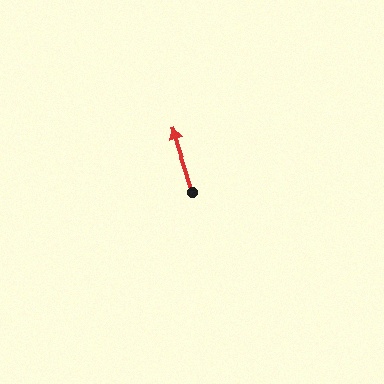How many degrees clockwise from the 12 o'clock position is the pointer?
Approximately 342 degrees.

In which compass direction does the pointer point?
North.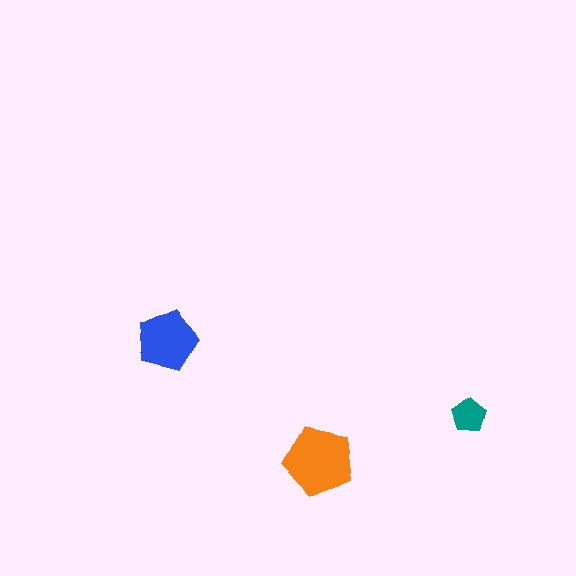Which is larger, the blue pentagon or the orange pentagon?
The orange one.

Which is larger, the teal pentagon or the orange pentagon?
The orange one.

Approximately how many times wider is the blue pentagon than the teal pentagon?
About 1.5 times wider.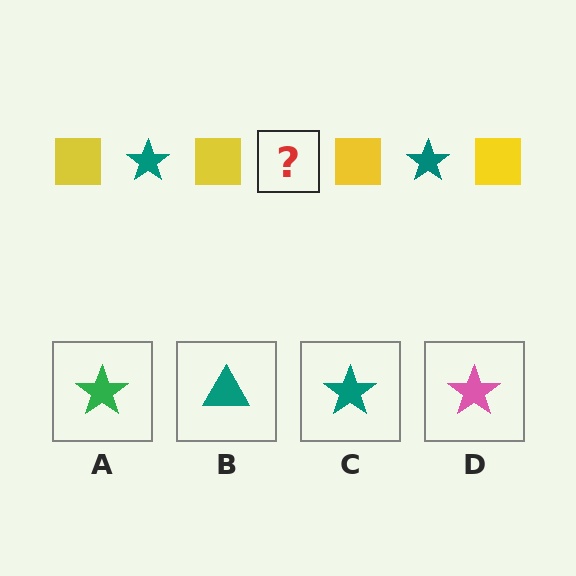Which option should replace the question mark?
Option C.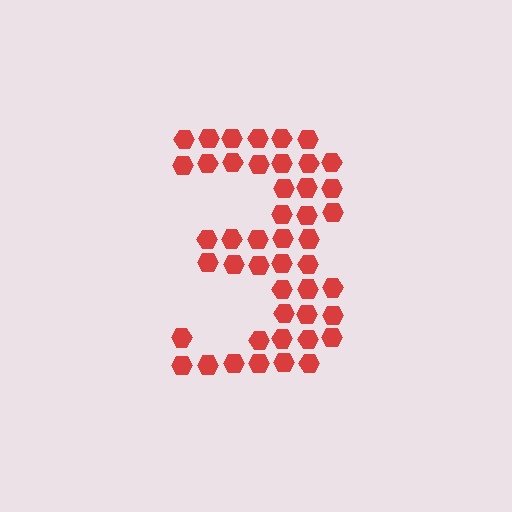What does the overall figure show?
The overall figure shows the digit 3.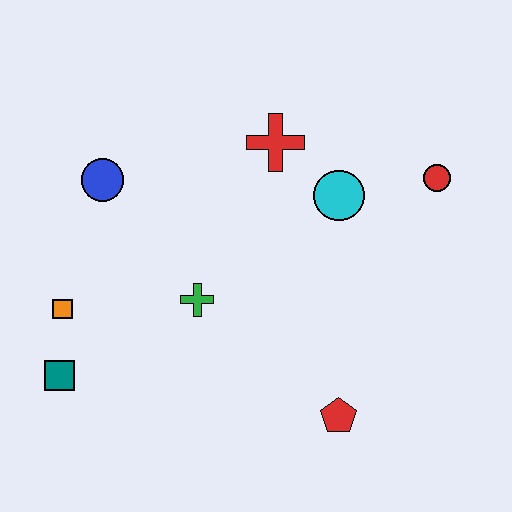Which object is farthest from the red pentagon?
The blue circle is farthest from the red pentagon.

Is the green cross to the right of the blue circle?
Yes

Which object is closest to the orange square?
The teal square is closest to the orange square.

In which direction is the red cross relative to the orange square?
The red cross is to the right of the orange square.